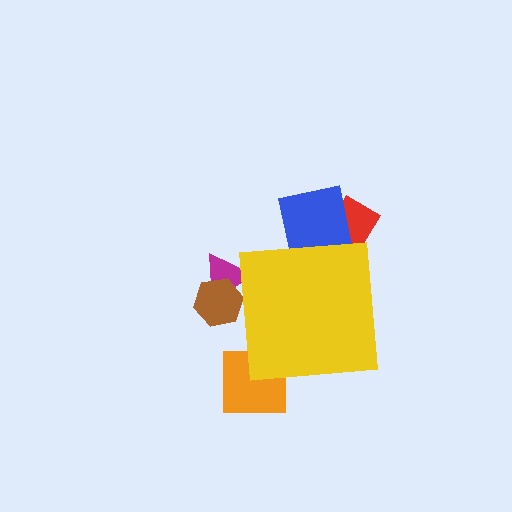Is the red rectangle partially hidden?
Yes, the red rectangle is partially hidden behind the yellow square.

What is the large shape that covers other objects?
A yellow square.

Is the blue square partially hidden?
Yes, the blue square is partially hidden behind the yellow square.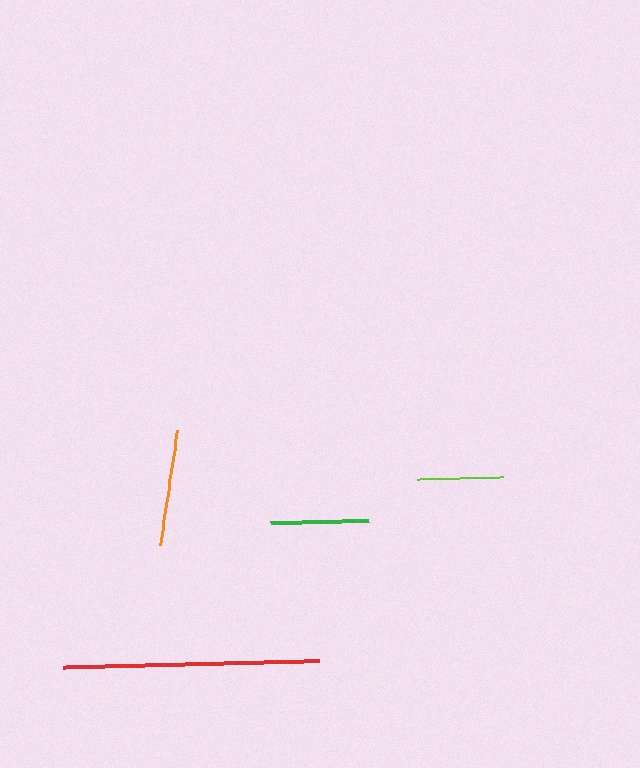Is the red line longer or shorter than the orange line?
The red line is longer than the orange line.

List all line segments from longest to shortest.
From longest to shortest: red, orange, green, lime.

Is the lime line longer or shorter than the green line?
The green line is longer than the lime line.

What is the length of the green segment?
The green segment is approximately 98 pixels long.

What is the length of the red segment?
The red segment is approximately 256 pixels long.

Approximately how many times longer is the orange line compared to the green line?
The orange line is approximately 1.2 times the length of the green line.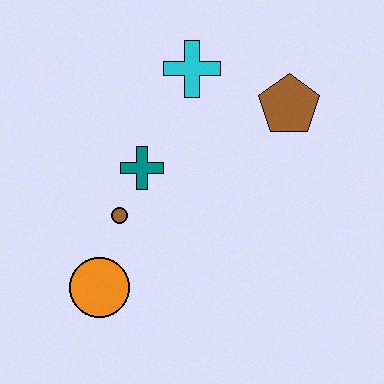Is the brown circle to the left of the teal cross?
Yes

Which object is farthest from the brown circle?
The brown pentagon is farthest from the brown circle.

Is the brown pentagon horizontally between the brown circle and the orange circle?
No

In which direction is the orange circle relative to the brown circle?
The orange circle is below the brown circle.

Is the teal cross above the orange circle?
Yes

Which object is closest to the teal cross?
The brown circle is closest to the teal cross.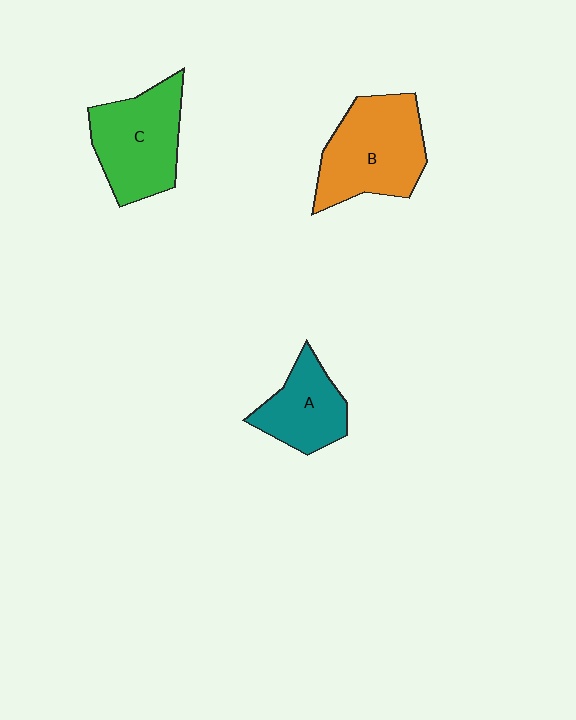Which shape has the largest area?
Shape B (orange).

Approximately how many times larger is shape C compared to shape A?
Approximately 1.4 times.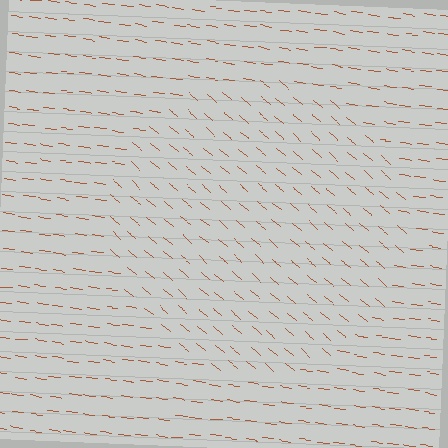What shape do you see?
I see a circle.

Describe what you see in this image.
The image is filled with small brown line segments. A circle region in the image has lines oriented differently from the surrounding lines, creating a visible texture boundary.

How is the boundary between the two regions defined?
The boundary is defined purely by a change in line orientation (approximately 32 degrees difference). All lines are the same color and thickness.